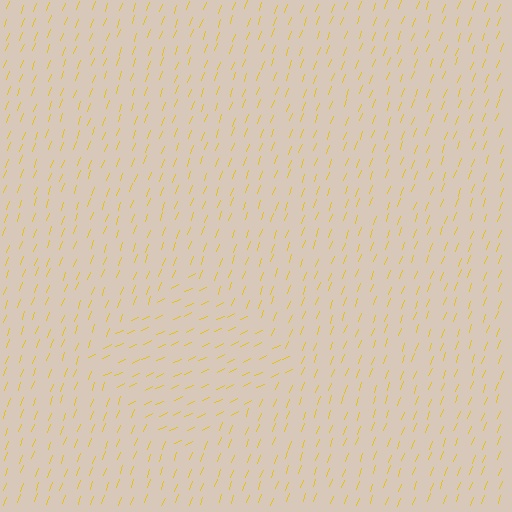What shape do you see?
I see a diamond.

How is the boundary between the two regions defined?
The boundary is defined purely by a change in line orientation (approximately 45 degrees difference). All lines are the same color and thickness.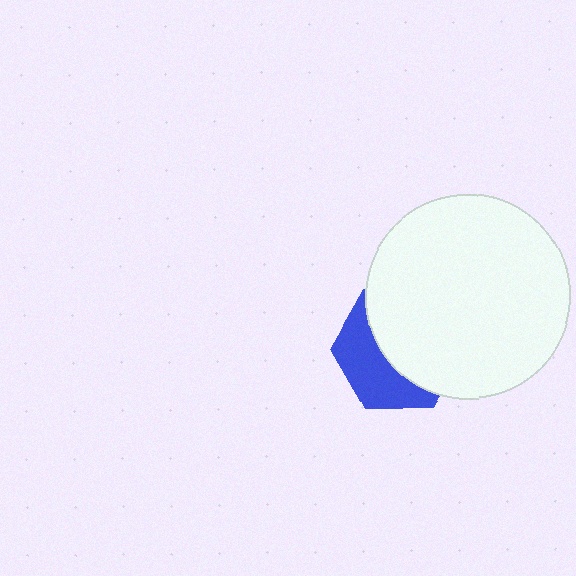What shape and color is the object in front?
The object in front is a white circle.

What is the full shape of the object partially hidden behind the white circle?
The partially hidden object is a blue hexagon.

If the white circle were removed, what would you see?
You would see the complete blue hexagon.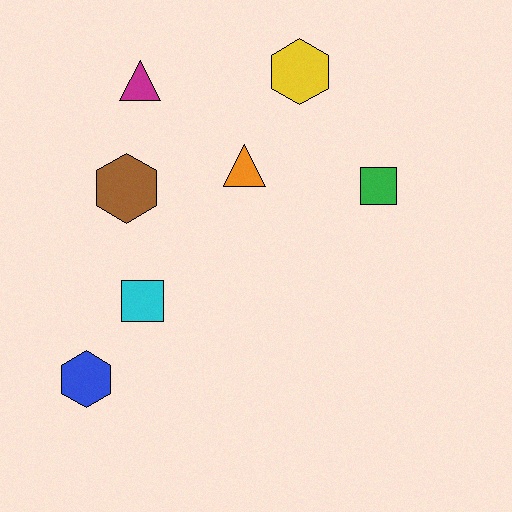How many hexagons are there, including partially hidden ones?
There are 3 hexagons.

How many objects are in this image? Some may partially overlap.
There are 7 objects.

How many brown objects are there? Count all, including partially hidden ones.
There is 1 brown object.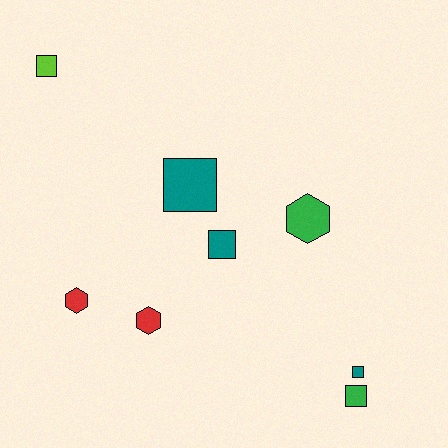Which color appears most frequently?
Teal, with 3 objects.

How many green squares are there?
There is 1 green square.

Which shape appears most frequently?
Square, with 5 objects.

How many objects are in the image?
There are 8 objects.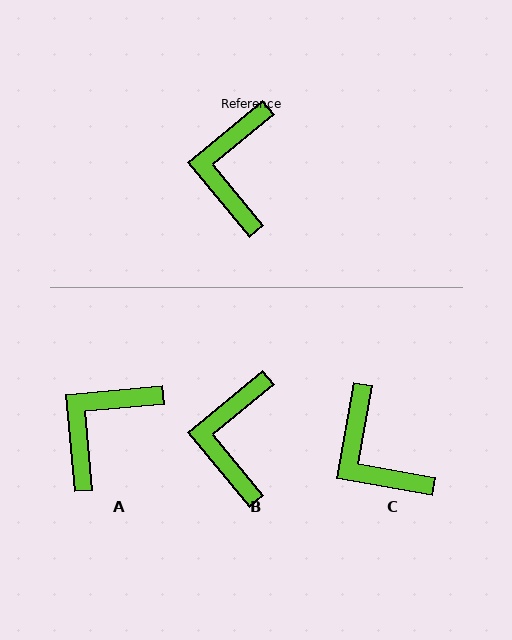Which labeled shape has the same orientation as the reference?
B.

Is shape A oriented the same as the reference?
No, it is off by about 34 degrees.